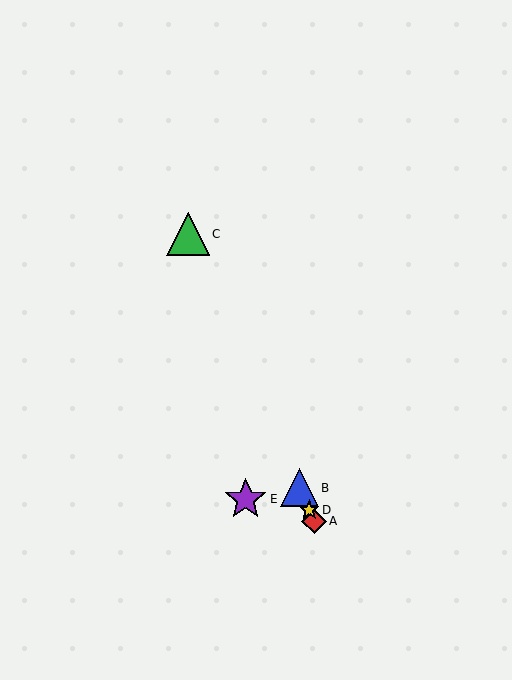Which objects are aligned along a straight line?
Objects A, B, C, D are aligned along a straight line.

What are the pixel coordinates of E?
Object E is at (246, 499).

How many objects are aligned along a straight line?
4 objects (A, B, C, D) are aligned along a straight line.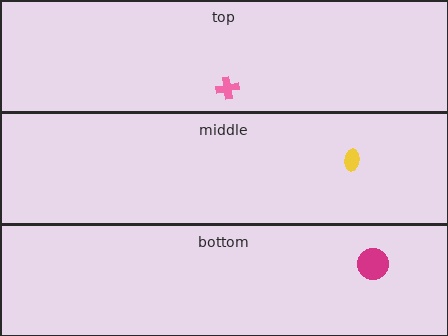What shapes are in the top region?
The pink cross.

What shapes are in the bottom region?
The magenta circle.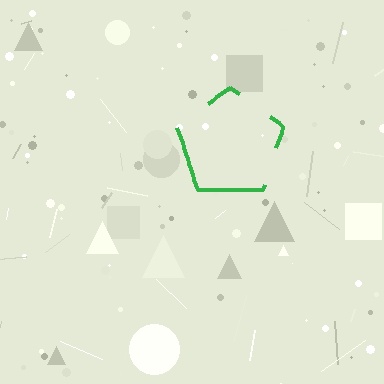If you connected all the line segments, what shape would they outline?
They would outline a pentagon.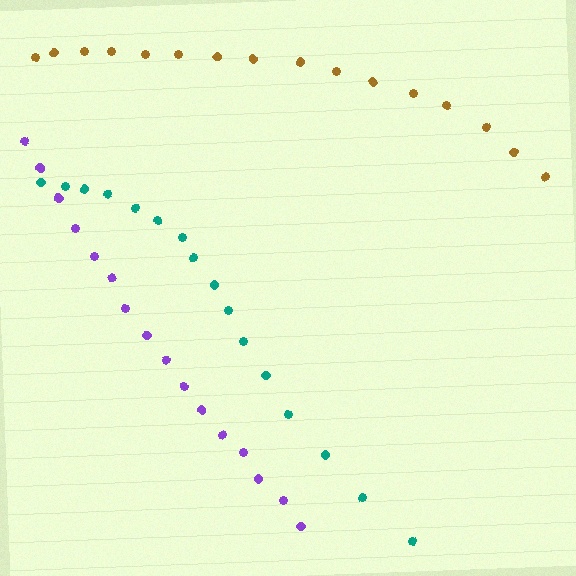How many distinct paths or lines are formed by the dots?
There are 3 distinct paths.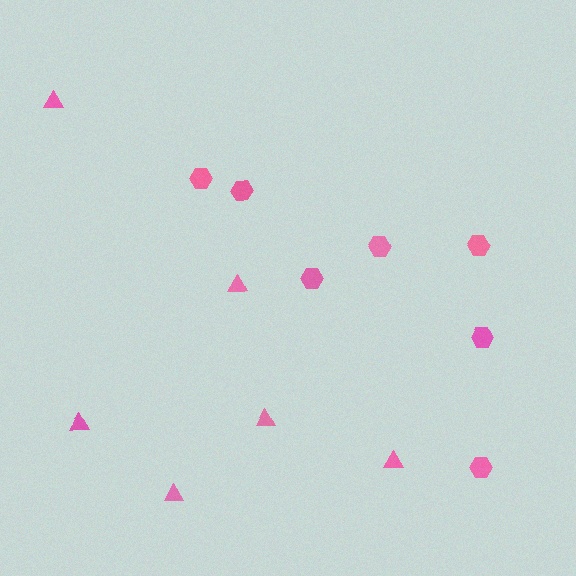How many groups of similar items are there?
There are 2 groups: one group of hexagons (7) and one group of triangles (6).